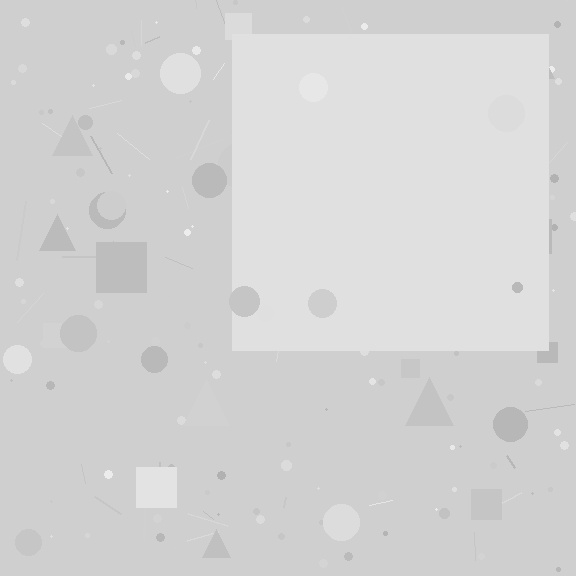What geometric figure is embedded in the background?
A square is embedded in the background.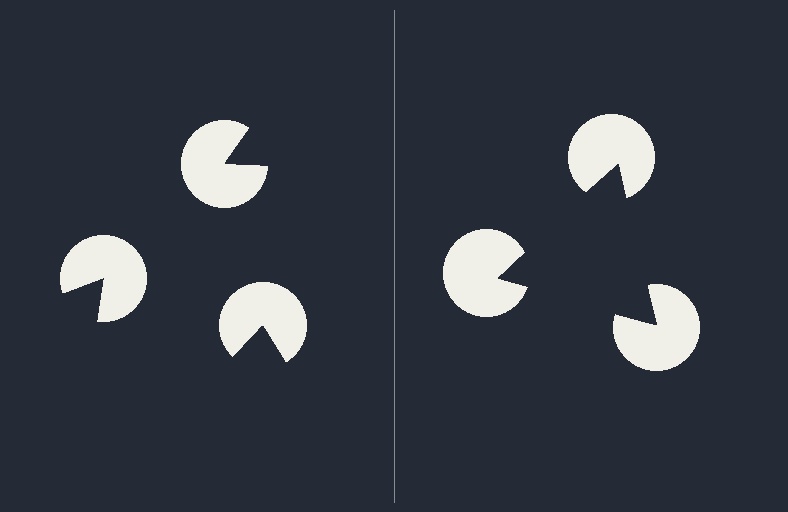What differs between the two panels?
The pac-man discs are positioned identically on both sides; only the wedge orientations differ. On the right they align to a triangle; on the left they are misaligned.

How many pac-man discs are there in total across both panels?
6 — 3 on each side.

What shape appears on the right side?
An illusory triangle.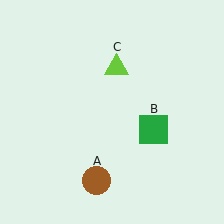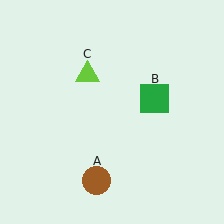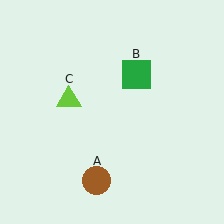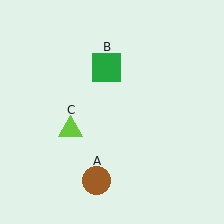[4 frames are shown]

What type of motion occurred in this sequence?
The green square (object B), lime triangle (object C) rotated counterclockwise around the center of the scene.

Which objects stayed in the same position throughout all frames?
Brown circle (object A) remained stationary.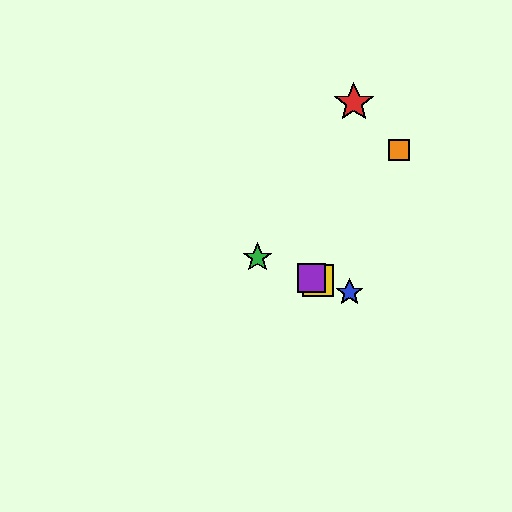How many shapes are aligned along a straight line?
4 shapes (the blue star, the green star, the yellow square, the purple square) are aligned along a straight line.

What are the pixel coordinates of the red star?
The red star is at (354, 103).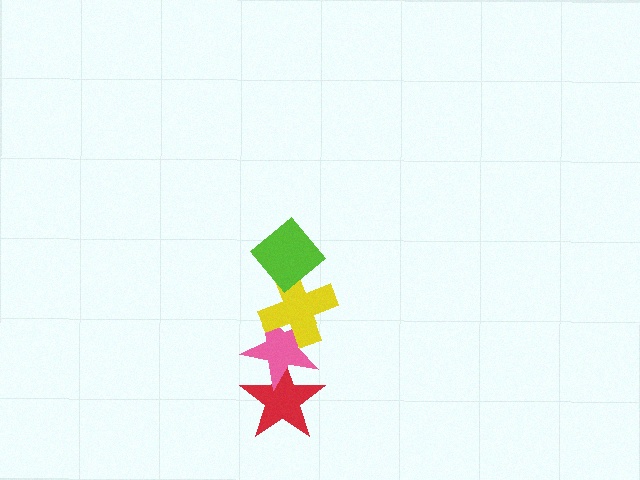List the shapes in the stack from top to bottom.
From top to bottom: the lime diamond, the yellow cross, the pink star, the red star.